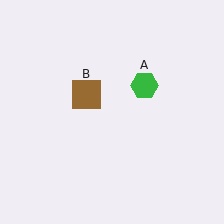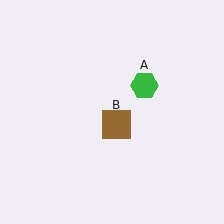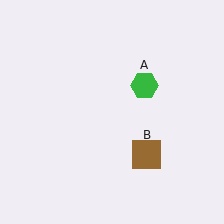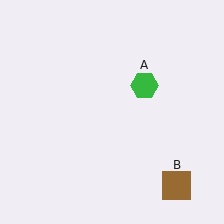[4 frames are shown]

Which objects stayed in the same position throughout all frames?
Green hexagon (object A) remained stationary.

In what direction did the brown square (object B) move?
The brown square (object B) moved down and to the right.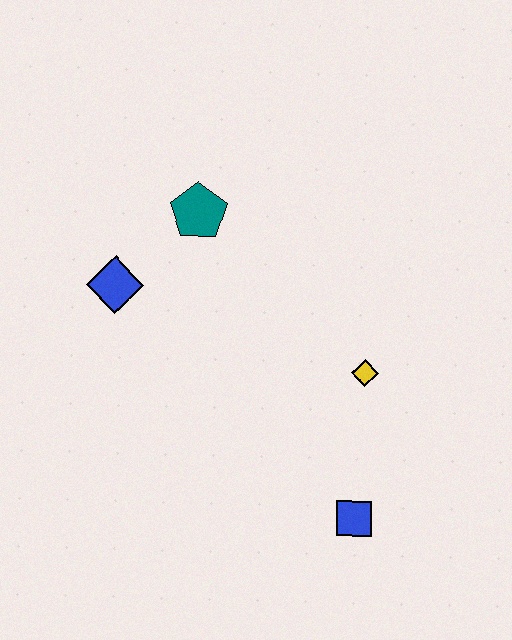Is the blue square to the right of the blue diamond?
Yes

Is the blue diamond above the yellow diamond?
Yes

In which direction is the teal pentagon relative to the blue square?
The teal pentagon is above the blue square.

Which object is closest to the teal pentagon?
The blue diamond is closest to the teal pentagon.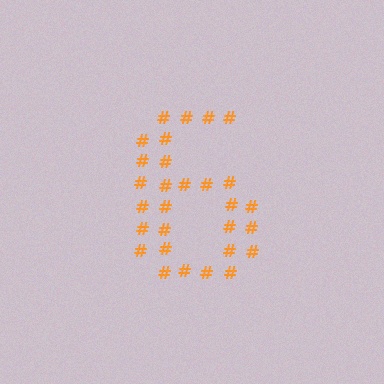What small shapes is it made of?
It is made of small hash symbols.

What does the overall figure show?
The overall figure shows the digit 6.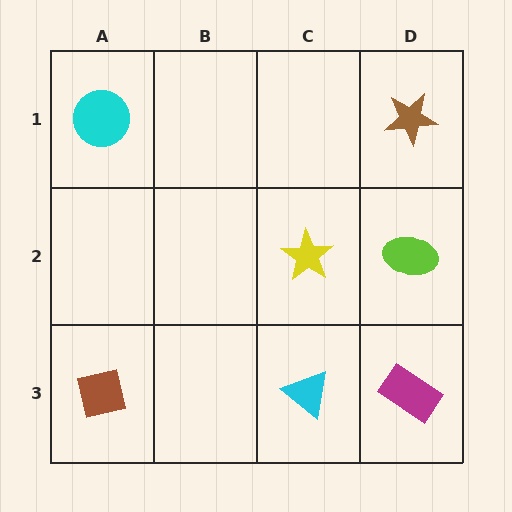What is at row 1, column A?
A cyan circle.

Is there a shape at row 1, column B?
No, that cell is empty.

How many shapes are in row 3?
3 shapes.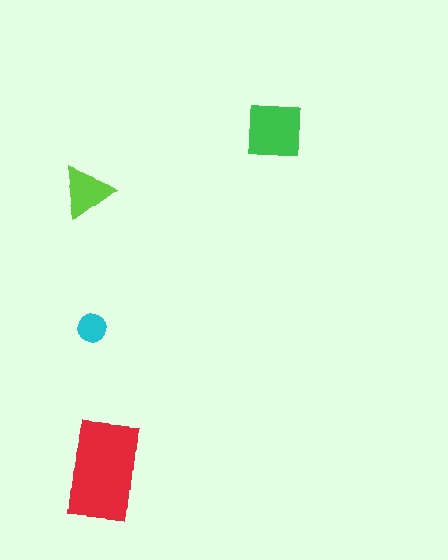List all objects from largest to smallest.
The red rectangle, the green square, the lime triangle, the cyan circle.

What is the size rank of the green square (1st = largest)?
2nd.